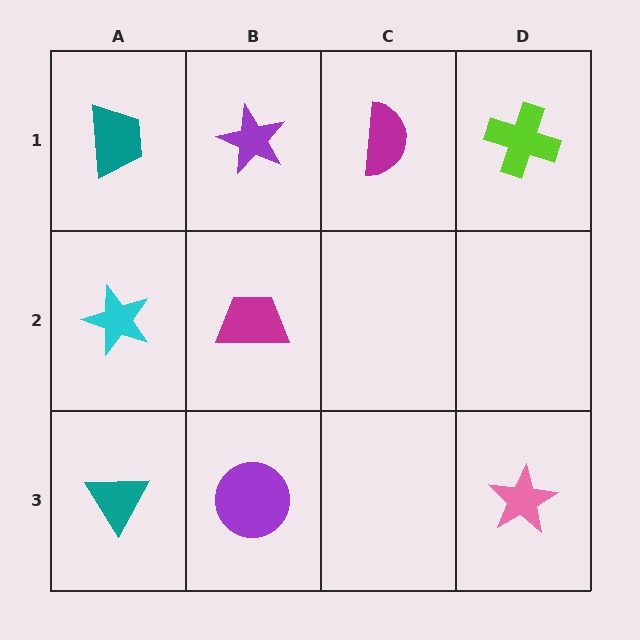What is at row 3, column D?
A pink star.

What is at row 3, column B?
A purple circle.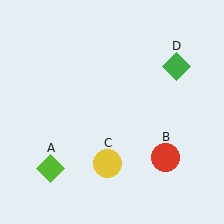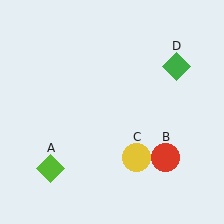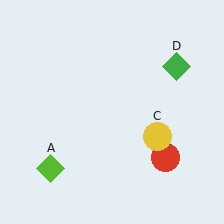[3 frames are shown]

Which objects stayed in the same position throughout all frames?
Lime diamond (object A) and red circle (object B) and green diamond (object D) remained stationary.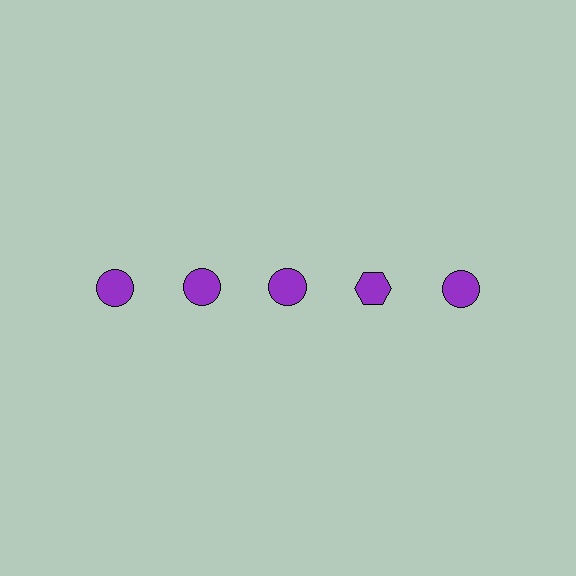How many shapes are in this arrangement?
There are 5 shapes arranged in a grid pattern.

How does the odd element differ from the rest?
It has a different shape: hexagon instead of circle.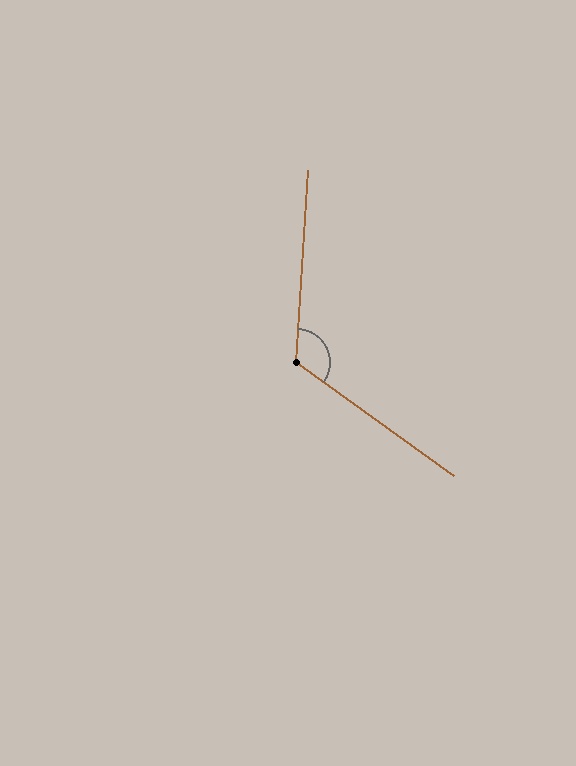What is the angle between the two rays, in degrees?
Approximately 122 degrees.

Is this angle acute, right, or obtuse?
It is obtuse.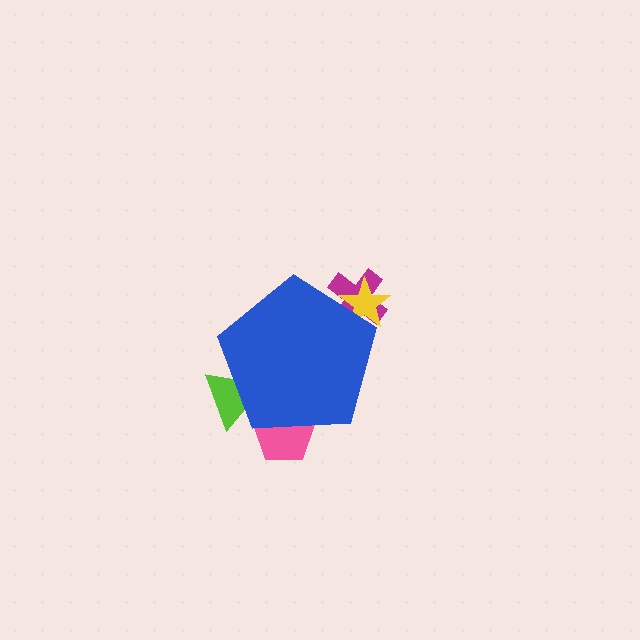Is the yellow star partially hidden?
Yes, the yellow star is partially hidden behind the blue pentagon.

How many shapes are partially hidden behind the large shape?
4 shapes are partially hidden.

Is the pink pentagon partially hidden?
Yes, the pink pentagon is partially hidden behind the blue pentagon.